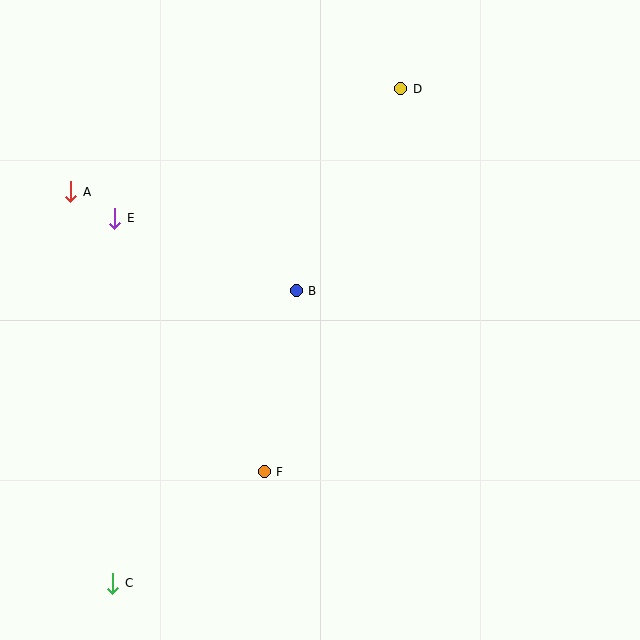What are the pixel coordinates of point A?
Point A is at (71, 192).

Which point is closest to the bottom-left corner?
Point C is closest to the bottom-left corner.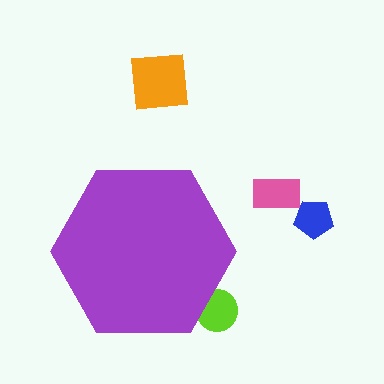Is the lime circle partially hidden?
Yes, the lime circle is partially hidden behind the purple hexagon.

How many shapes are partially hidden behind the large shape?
1 shape is partially hidden.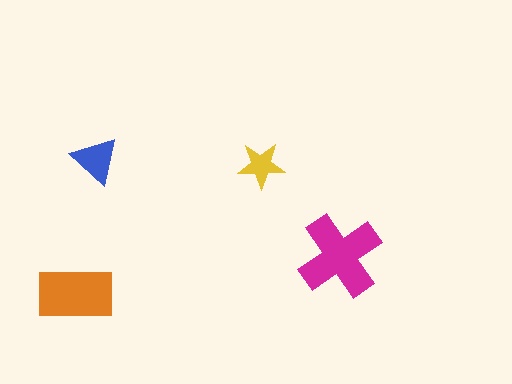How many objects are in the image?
There are 4 objects in the image.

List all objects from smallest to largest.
The yellow star, the blue triangle, the orange rectangle, the magenta cross.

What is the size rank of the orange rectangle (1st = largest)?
2nd.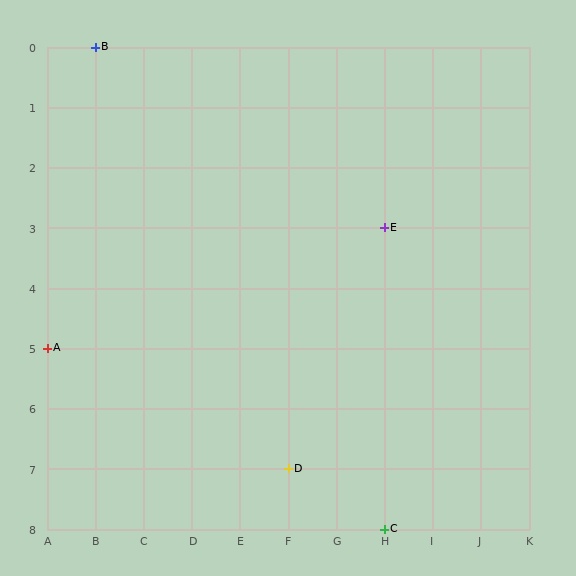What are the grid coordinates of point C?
Point C is at grid coordinates (H, 8).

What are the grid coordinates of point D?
Point D is at grid coordinates (F, 7).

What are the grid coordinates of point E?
Point E is at grid coordinates (H, 3).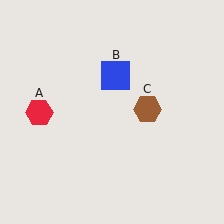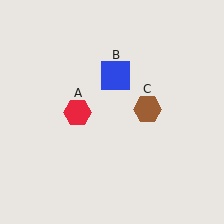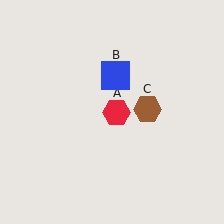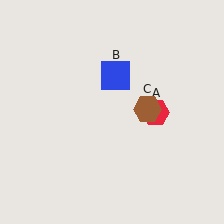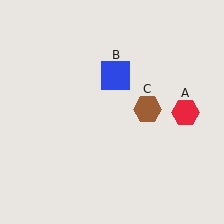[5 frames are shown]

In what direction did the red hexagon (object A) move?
The red hexagon (object A) moved right.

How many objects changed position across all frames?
1 object changed position: red hexagon (object A).